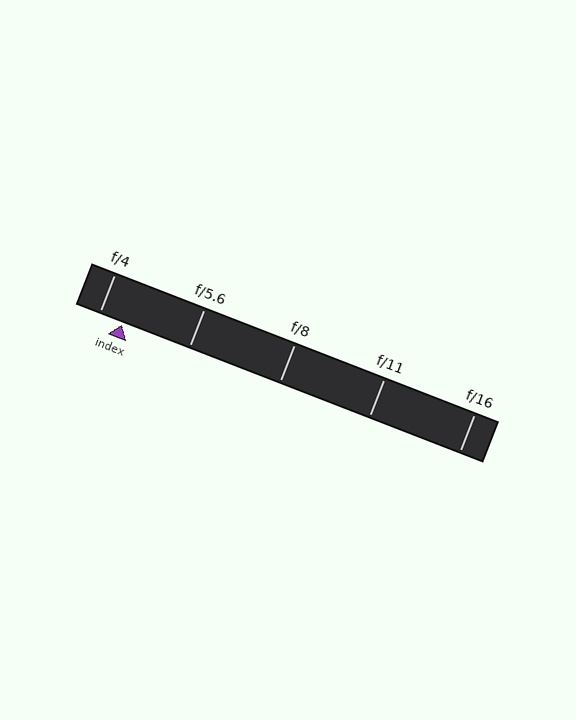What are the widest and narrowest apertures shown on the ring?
The widest aperture shown is f/4 and the narrowest is f/16.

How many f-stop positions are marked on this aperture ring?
There are 5 f-stop positions marked.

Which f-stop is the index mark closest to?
The index mark is closest to f/4.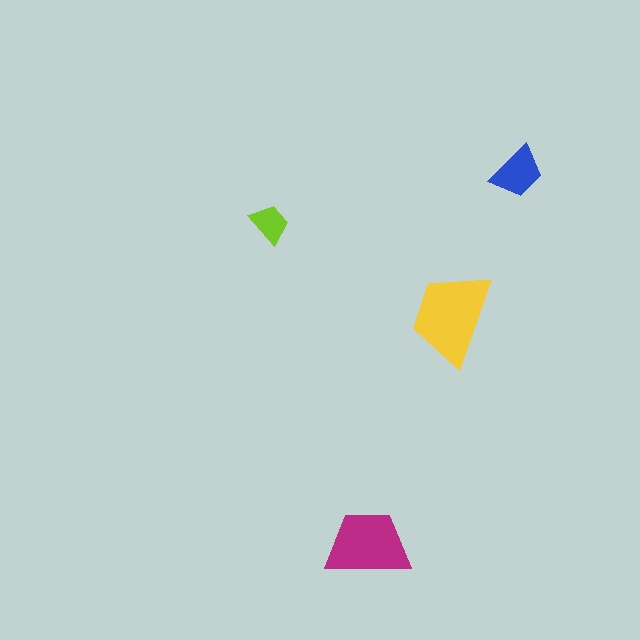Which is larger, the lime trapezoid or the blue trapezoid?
The blue one.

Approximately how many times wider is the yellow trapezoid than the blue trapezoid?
About 1.5 times wider.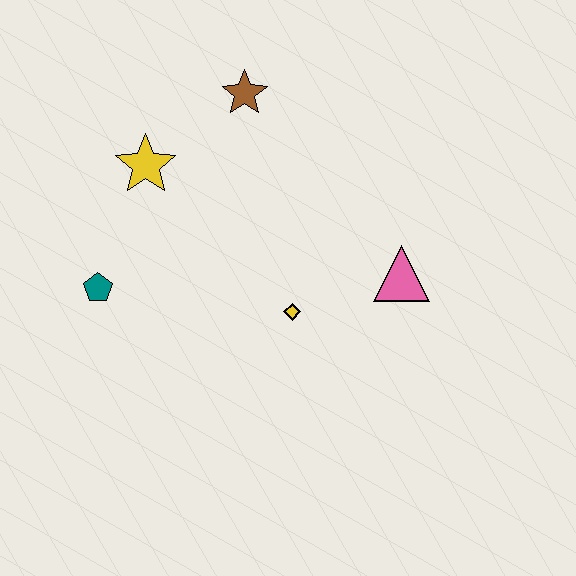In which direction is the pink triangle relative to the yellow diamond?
The pink triangle is to the right of the yellow diamond.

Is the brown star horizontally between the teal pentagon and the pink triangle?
Yes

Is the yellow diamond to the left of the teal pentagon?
No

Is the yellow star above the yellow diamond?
Yes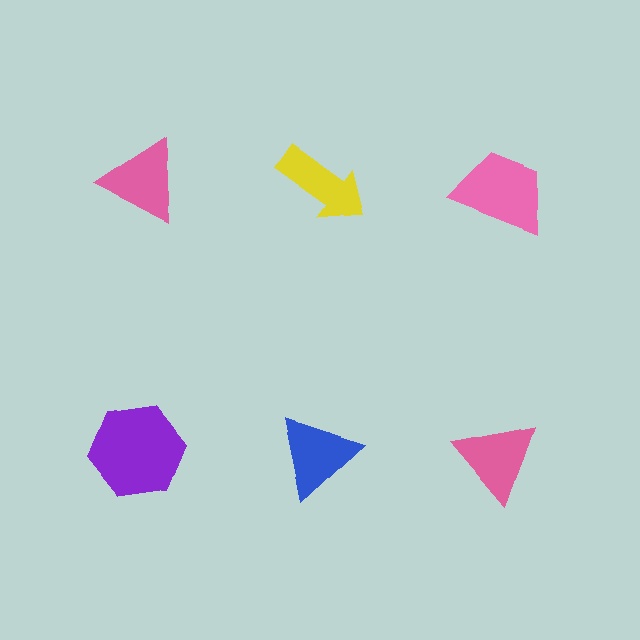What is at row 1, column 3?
A pink trapezoid.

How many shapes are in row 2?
3 shapes.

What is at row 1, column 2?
A yellow arrow.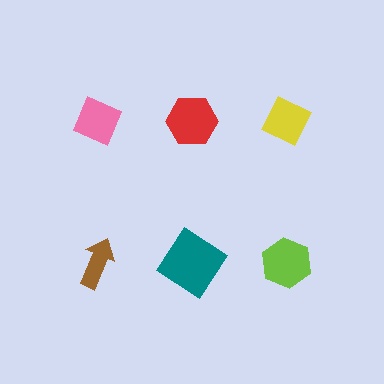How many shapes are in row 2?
3 shapes.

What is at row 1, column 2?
A red hexagon.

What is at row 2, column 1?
A brown arrow.